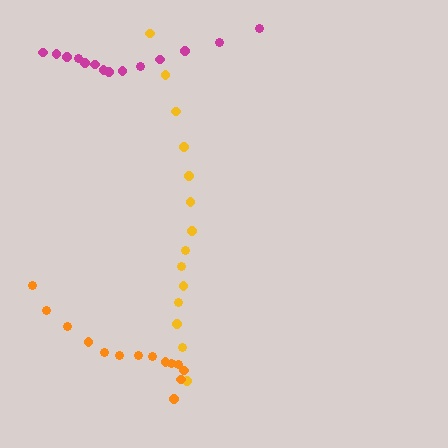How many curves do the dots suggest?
There are 3 distinct paths.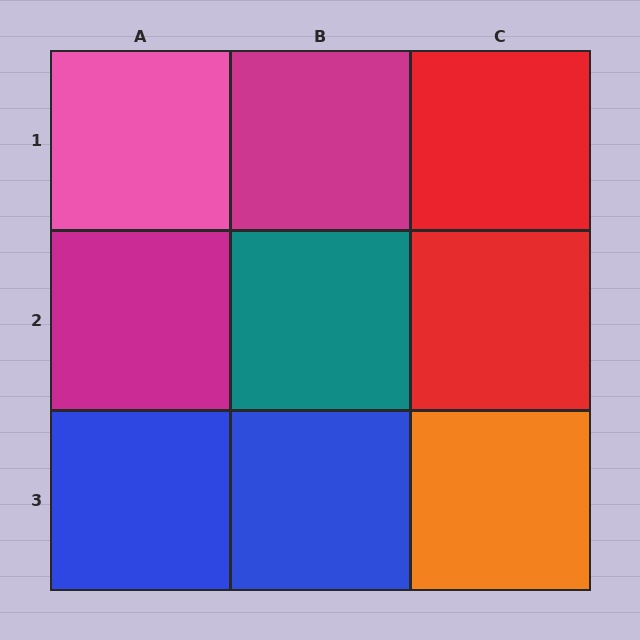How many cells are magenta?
2 cells are magenta.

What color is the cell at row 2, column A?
Magenta.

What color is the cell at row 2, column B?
Teal.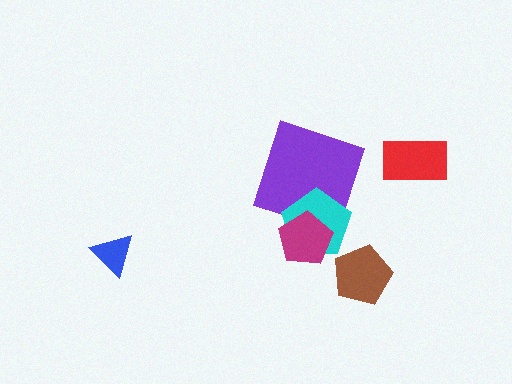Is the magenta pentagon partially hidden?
No, no other shape covers it.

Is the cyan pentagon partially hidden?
Yes, it is partially covered by another shape.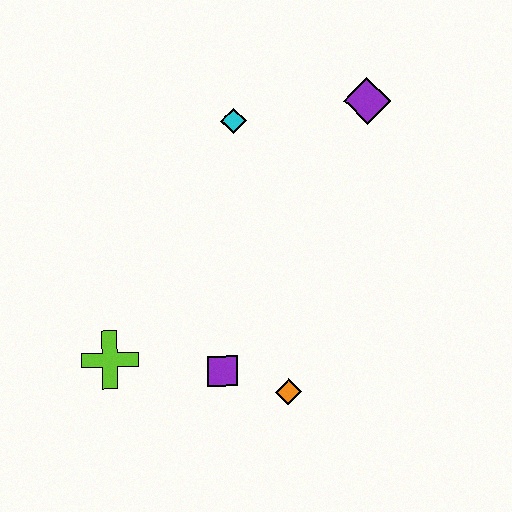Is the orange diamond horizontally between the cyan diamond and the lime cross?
No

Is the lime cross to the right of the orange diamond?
No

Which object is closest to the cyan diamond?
The purple diamond is closest to the cyan diamond.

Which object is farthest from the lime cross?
The purple diamond is farthest from the lime cross.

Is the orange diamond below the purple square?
Yes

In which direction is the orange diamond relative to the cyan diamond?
The orange diamond is below the cyan diamond.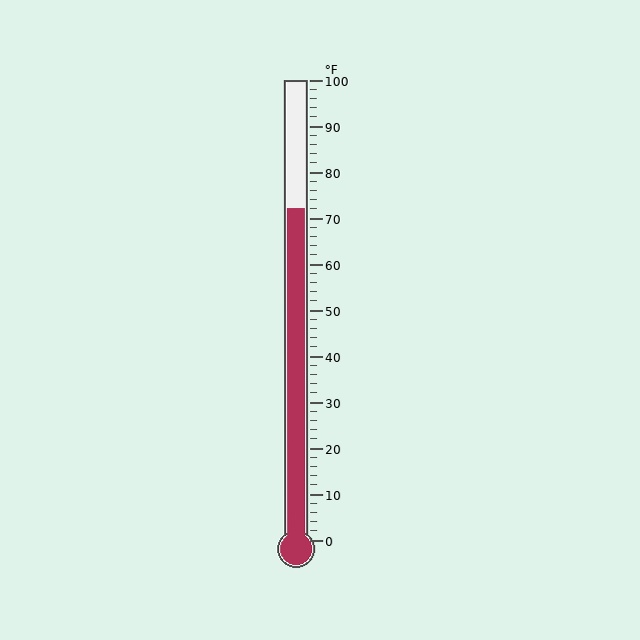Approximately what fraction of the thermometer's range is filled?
The thermometer is filled to approximately 70% of its range.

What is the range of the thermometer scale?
The thermometer scale ranges from 0°F to 100°F.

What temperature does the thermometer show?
The thermometer shows approximately 72°F.